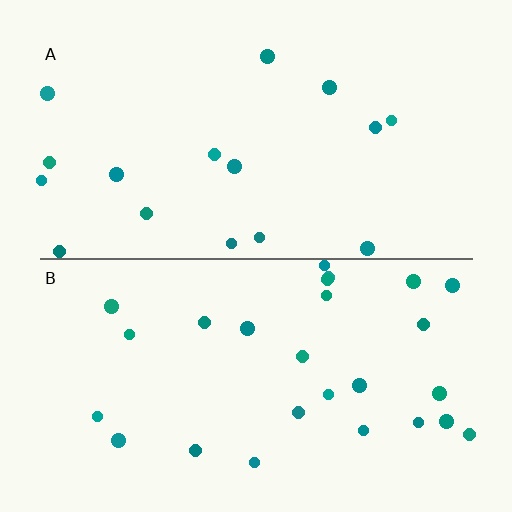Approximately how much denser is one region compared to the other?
Approximately 1.6× — region B over region A.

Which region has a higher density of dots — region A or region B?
B (the bottom).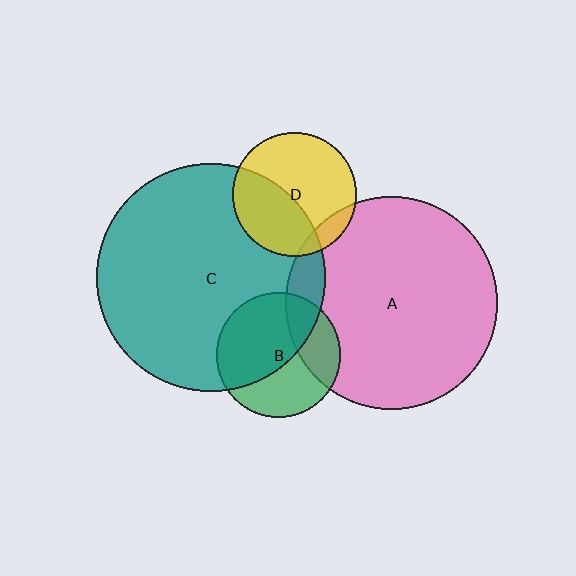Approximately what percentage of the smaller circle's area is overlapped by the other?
Approximately 25%.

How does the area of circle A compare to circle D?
Approximately 2.9 times.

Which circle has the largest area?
Circle C (teal).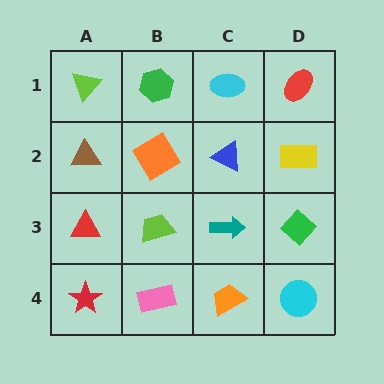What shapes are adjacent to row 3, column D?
A yellow rectangle (row 2, column D), a cyan circle (row 4, column D), a teal arrow (row 3, column C).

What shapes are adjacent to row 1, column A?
A brown triangle (row 2, column A), a green hexagon (row 1, column B).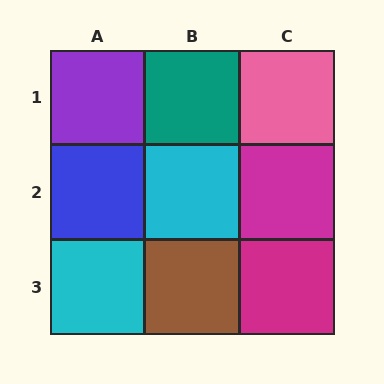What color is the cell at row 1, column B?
Teal.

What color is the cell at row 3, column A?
Cyan.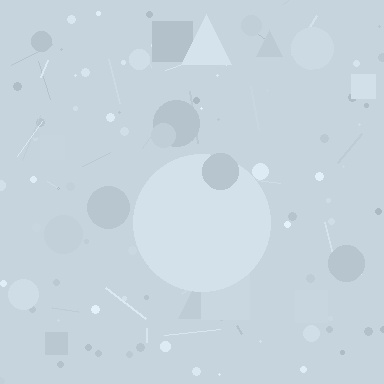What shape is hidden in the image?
A circle is hidden in the image.